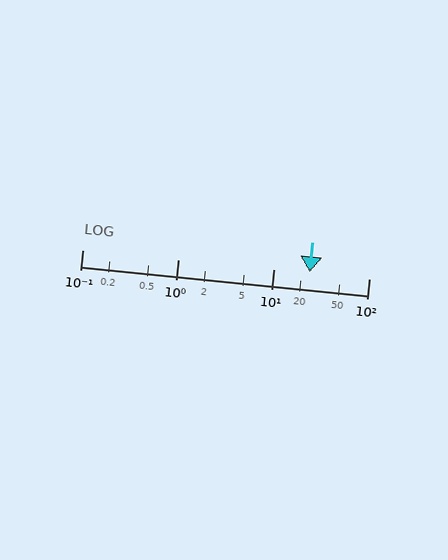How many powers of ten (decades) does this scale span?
The scale spans 3 decades, from 0.1 to 100.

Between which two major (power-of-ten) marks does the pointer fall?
The pointer is between 10 and 100.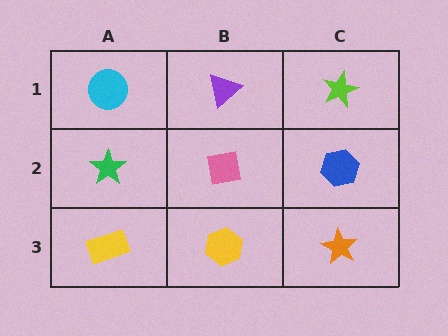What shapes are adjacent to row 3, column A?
A green star (row 2, column A), a yellow hexagon (row 3, column B).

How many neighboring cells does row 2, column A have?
3.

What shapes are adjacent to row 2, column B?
A purple triangle (row 1, column B), a yellow hexagon (row 3, column B), a green star (row 2, column A), a blue hexagon (row 2, column C).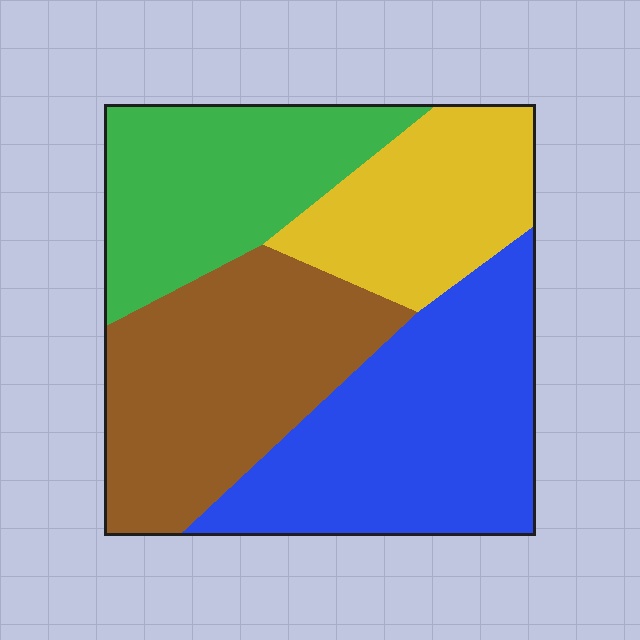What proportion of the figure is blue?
Blue covers about 30% of the figure.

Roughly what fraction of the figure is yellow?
Yellow covers 18% of the figure.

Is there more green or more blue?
Blue.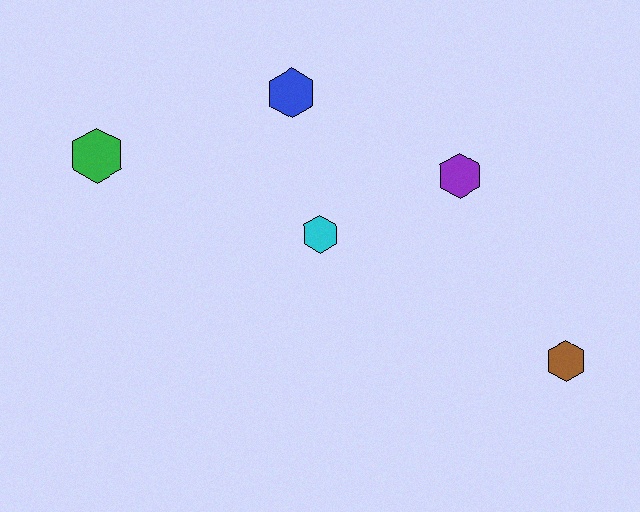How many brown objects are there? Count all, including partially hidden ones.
There is 1 brown object.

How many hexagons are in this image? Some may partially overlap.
There are 5 hexagons.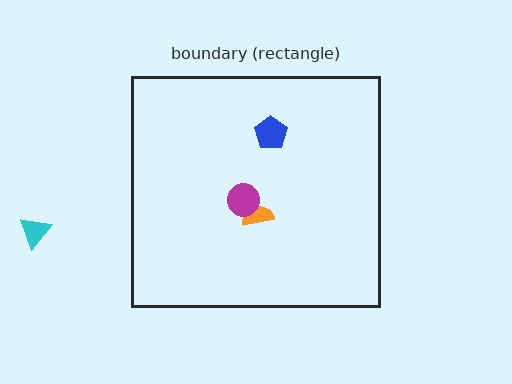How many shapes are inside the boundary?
3 inside, 1 outside.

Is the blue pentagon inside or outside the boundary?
Inside.